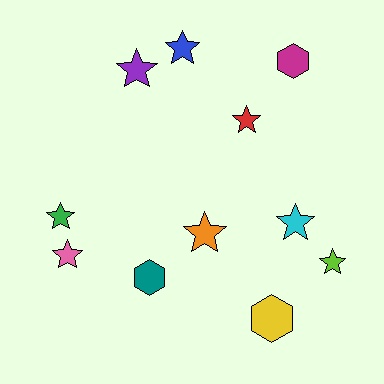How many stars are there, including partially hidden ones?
There are 8 stars.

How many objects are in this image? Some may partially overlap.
There are 11 objects.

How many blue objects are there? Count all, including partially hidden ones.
There is 1 blue object.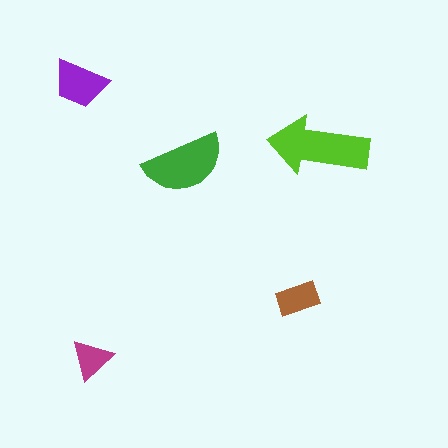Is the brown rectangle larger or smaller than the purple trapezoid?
Smaller.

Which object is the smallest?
The magenta triangle.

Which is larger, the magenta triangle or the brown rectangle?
The brown rectangle.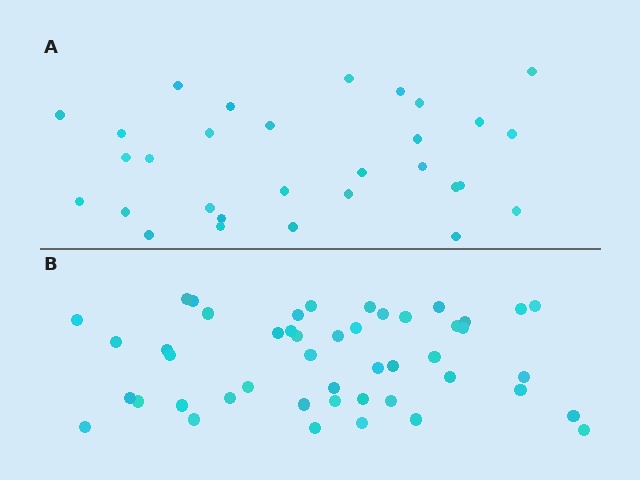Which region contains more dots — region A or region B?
Region B (the bottom region) has more dots.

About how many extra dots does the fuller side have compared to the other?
Region B has approximately 15 more dots than region A.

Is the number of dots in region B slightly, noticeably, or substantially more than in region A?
Region B has substantially more. The ratio is roughly 1.6 to 1.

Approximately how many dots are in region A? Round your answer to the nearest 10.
About 30 dots.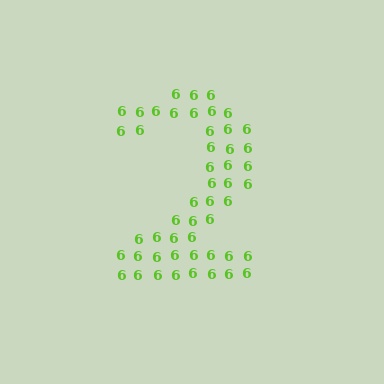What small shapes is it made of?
It is made of small digit 6's.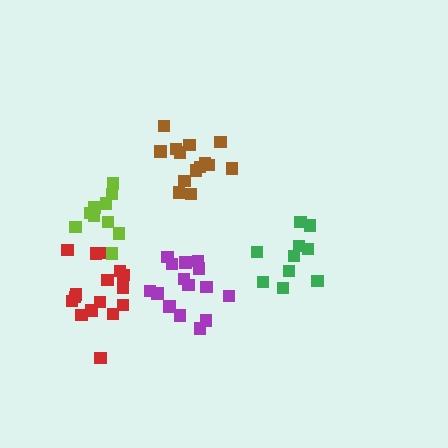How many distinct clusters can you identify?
There are 5 distinct clusters.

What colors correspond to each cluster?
The clusters are colored: purple, red, green, lime, brown.